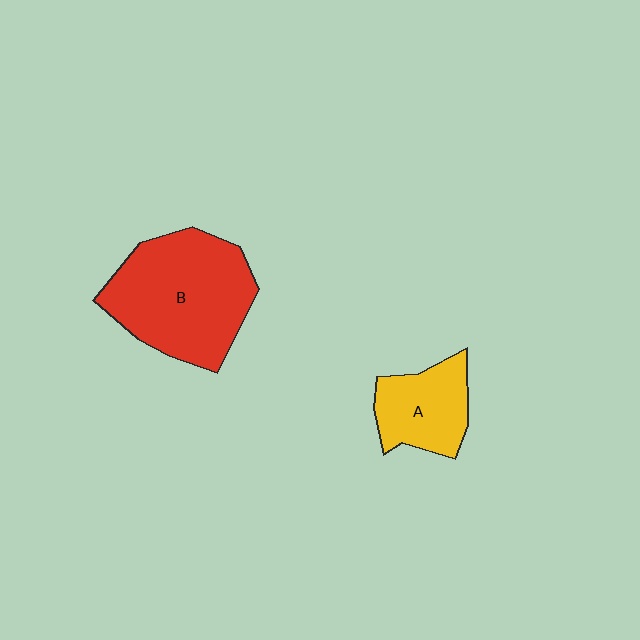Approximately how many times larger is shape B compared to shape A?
Approximately 2.0 times.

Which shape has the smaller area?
Shape A (yellow).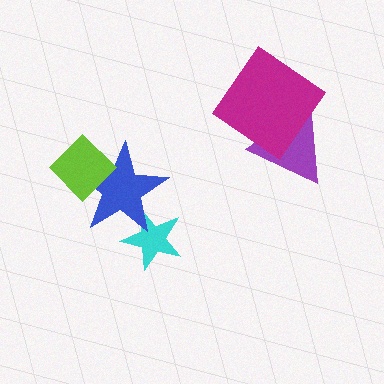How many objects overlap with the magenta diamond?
1 object overlaps with the magenta diamond.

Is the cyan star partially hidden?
Yes, it is partially covered by another shape.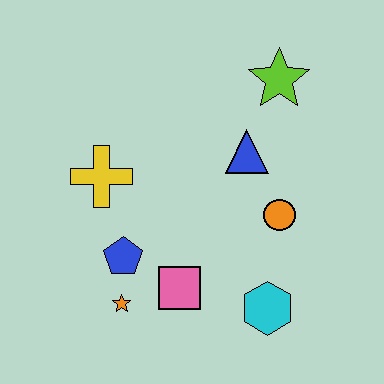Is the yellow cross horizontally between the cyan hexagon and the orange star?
No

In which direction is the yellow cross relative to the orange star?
The yellow cross is above the orange star.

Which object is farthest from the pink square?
The lime star is farthest from the pink square.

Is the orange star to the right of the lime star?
No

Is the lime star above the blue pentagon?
Yes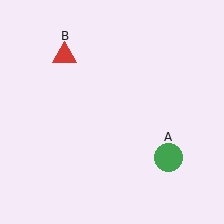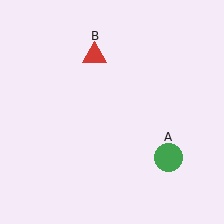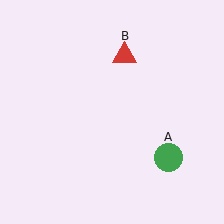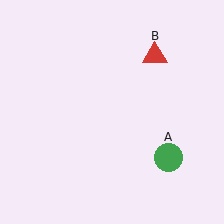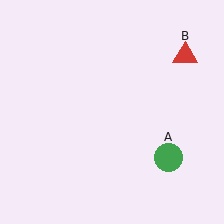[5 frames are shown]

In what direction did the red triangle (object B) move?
The red triangle (object B) moved right.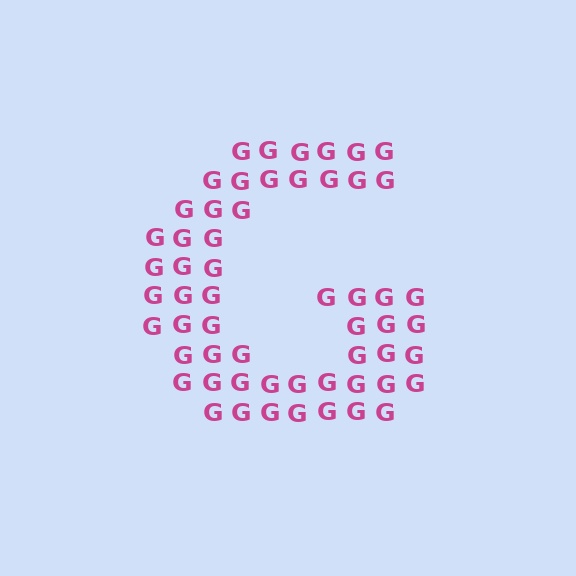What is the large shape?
The large shape is the letter G.